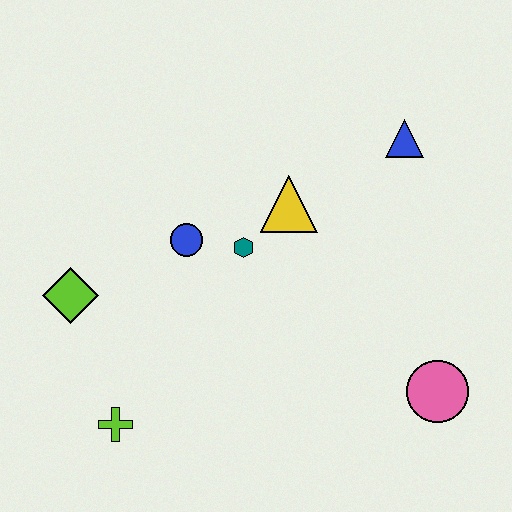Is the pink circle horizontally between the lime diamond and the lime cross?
No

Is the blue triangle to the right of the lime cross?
Yes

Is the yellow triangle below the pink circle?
No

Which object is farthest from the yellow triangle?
The lime cross is farthest from the yellow triangle.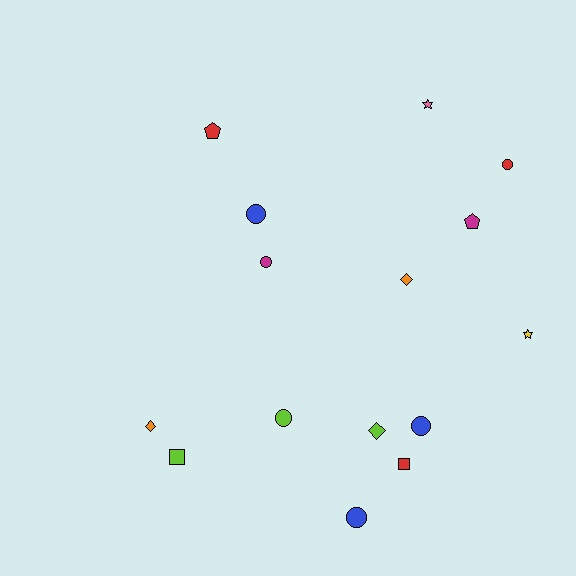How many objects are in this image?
There are 15 objects.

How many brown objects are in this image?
There are no brown objects.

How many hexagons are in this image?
There are no hexagons.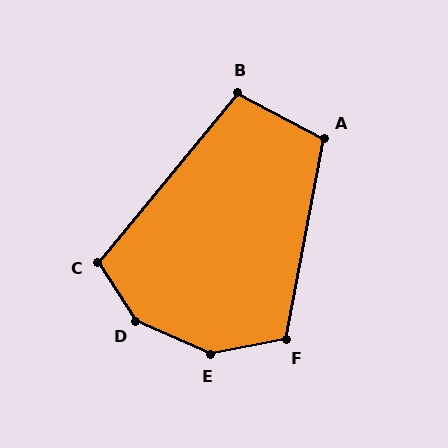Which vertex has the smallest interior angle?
B, at approximately 102 degrees.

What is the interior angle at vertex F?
Approximately 112 degrees (obtuse).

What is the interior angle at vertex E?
Approximately 145 degrees (obtuse).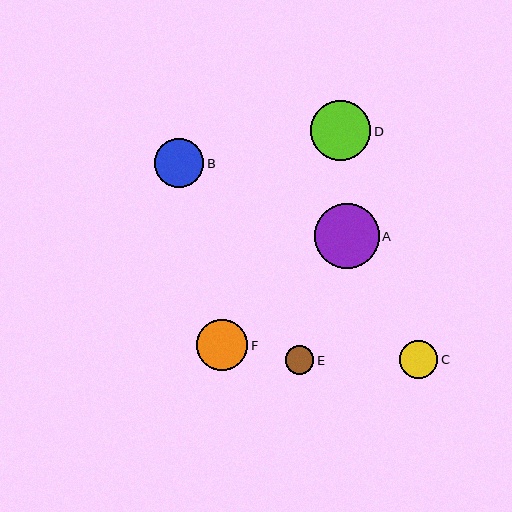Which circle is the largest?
Circle A is the largest with a size of approximately 65 pixels.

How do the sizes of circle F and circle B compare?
Circle F and circle B are approximately the same size.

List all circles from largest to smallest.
From largest to smallest: A, D, F, B, C, E.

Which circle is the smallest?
Circle E is the smallest with a size of approximately 28 pixels.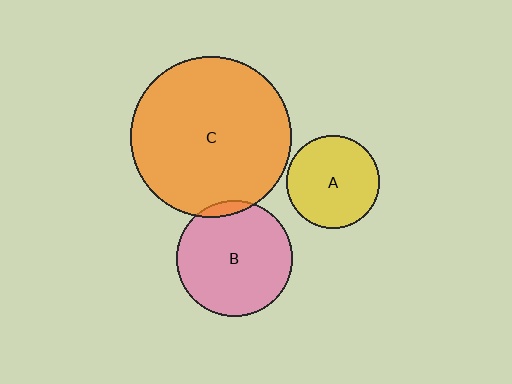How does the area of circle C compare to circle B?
Approximately 1.9 times.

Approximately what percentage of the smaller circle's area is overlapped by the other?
Approximately 5%.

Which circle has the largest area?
Circle C (orange).